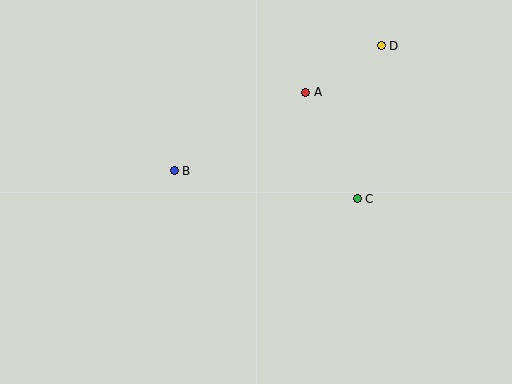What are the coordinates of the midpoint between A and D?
The midpoint between A and D is at (343, 69).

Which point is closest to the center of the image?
Point B at (174, 171) is closest to the center.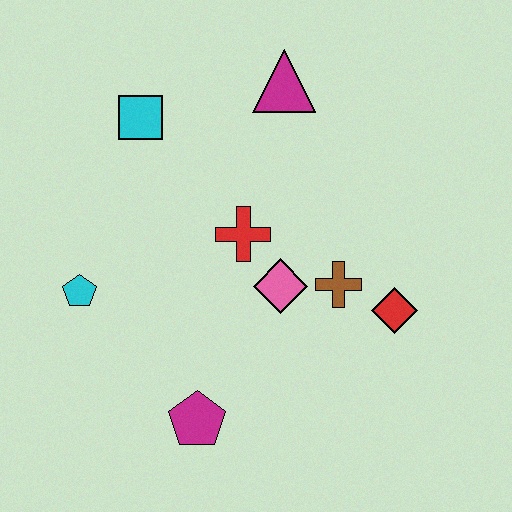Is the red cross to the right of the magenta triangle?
No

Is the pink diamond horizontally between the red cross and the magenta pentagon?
No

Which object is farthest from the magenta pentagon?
The magenta triangle is farthest from the magenta pentagon.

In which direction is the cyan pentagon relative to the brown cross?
The cyan pentagon is to the left of the brown cross.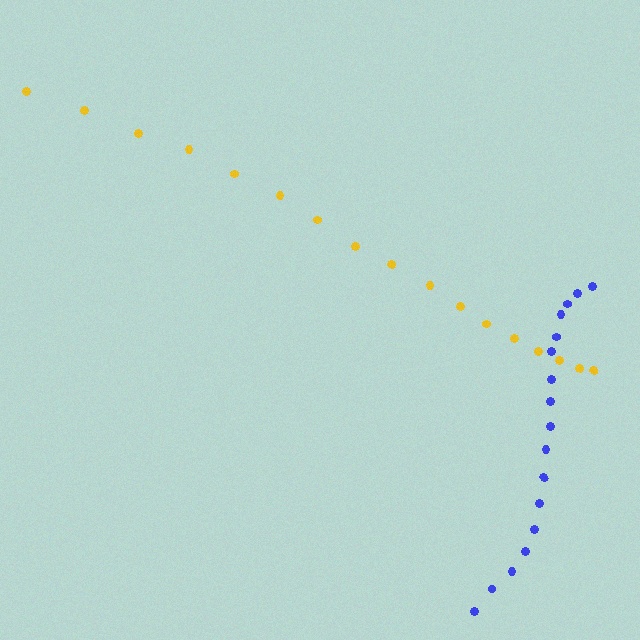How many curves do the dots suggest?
There are 2 distinct paths.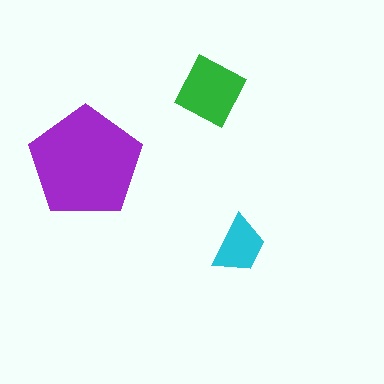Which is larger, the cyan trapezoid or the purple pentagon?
The purple pentagon.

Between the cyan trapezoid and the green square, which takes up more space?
The green square.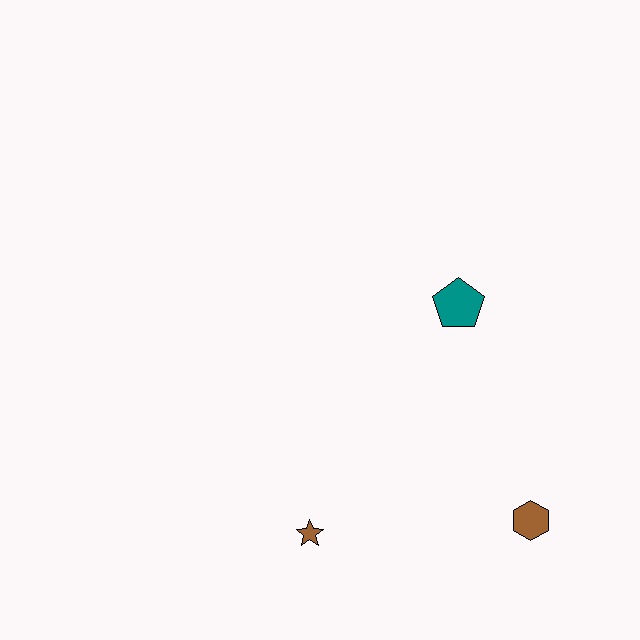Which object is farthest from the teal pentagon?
The brown star is farthest from the teal pentagon.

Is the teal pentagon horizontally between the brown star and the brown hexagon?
Yes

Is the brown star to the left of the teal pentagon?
Yes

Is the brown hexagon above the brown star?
Yes